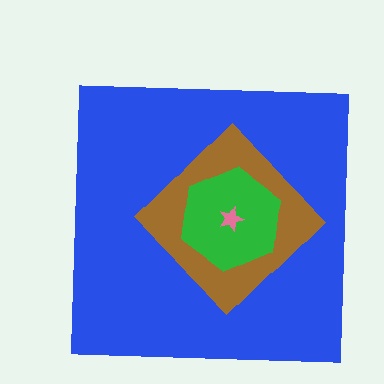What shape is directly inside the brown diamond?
The green hexagon.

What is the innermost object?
The pink star.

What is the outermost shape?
The blue square.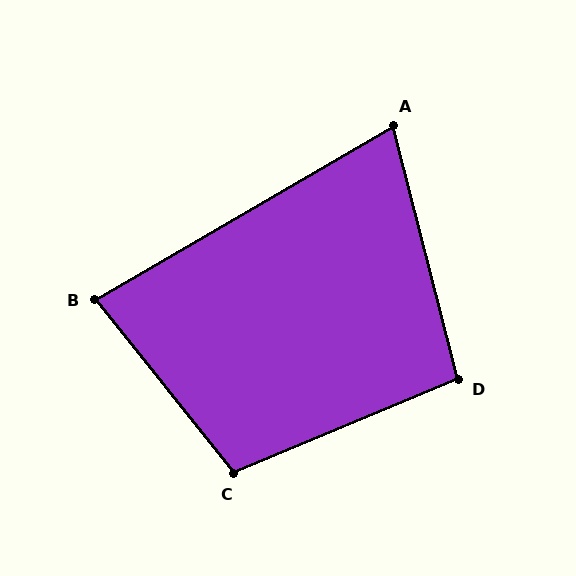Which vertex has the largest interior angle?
C, at approximately 106 degrees.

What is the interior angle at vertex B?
Approximately 82 degrees (acute).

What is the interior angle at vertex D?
Approximately 98 degrees (obtuse).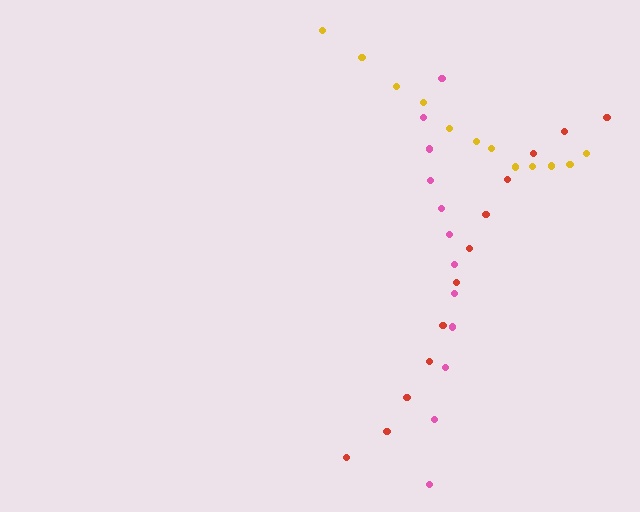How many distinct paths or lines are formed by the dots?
There are 3 distinct paths.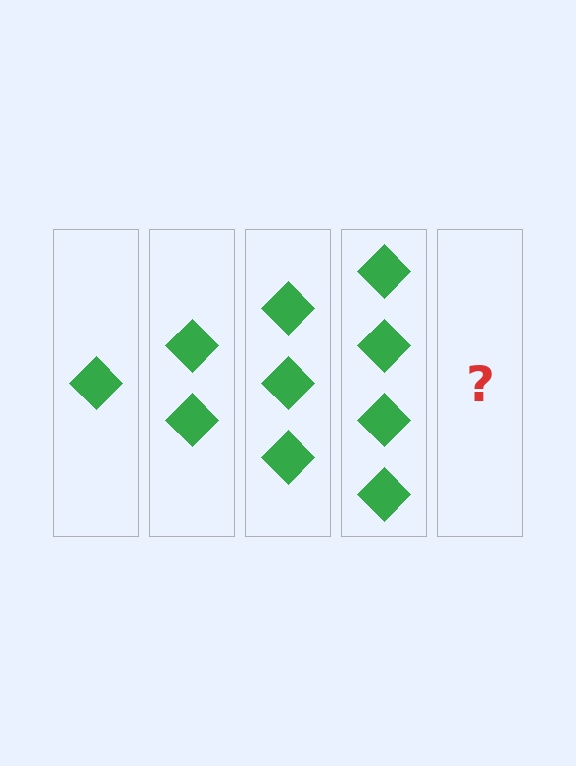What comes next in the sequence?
The next element should be 5 diamonds.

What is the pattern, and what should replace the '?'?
The pattern is that each step adds one more diamond. The '?' should be 5 diamonds.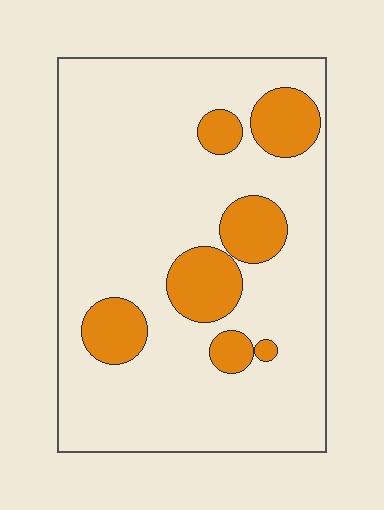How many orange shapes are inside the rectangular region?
7.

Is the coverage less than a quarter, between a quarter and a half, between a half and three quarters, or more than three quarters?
Less than a quarter.